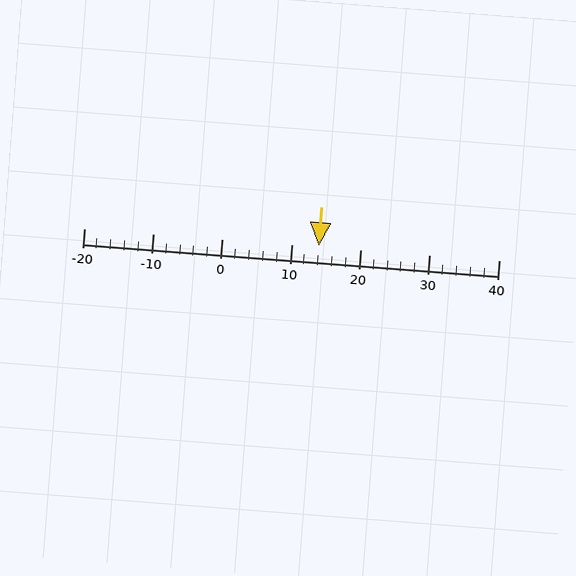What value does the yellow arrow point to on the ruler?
The yellow arrow points to approximately 14.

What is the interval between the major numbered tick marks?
The major tick marks are spaced 10 units apart.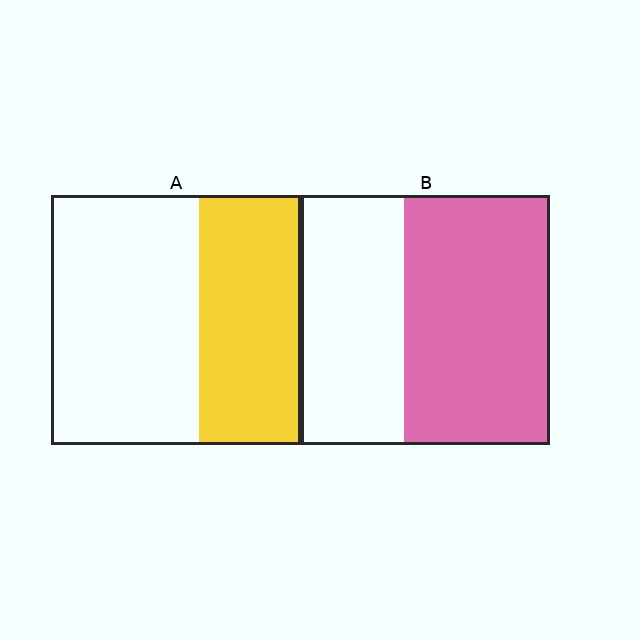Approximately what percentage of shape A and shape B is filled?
A is approximately 40% and B is approximately 60%.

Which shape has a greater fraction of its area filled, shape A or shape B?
Shape B.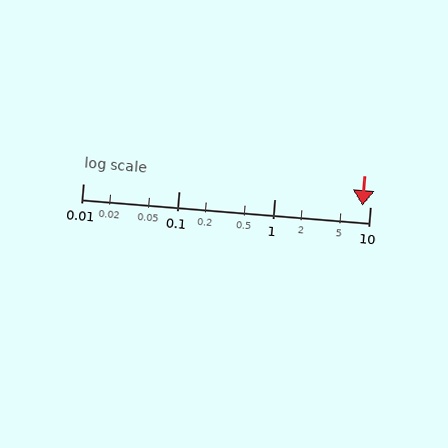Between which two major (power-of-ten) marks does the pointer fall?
The pointer is between 1 and 10.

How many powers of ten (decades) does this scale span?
The scale spans 3 decades, from 0.01 to 10.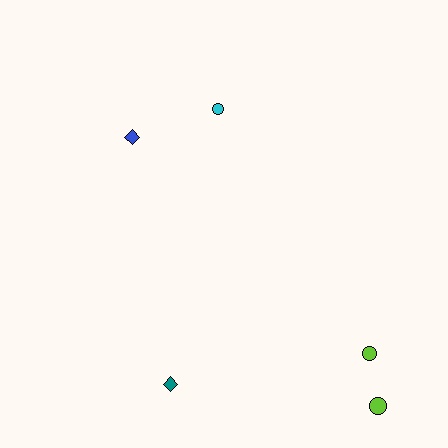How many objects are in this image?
There are 5 objects.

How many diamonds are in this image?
There are 2 diamonds.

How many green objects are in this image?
There are no green objects.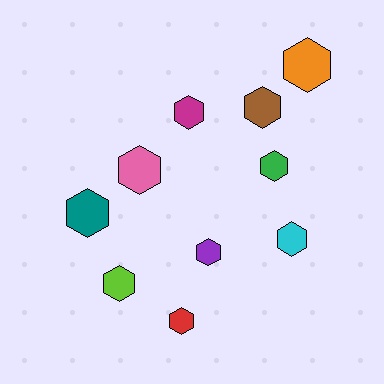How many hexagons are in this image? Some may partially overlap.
There are 10 hexagons.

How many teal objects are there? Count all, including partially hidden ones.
There is 1 teal object.